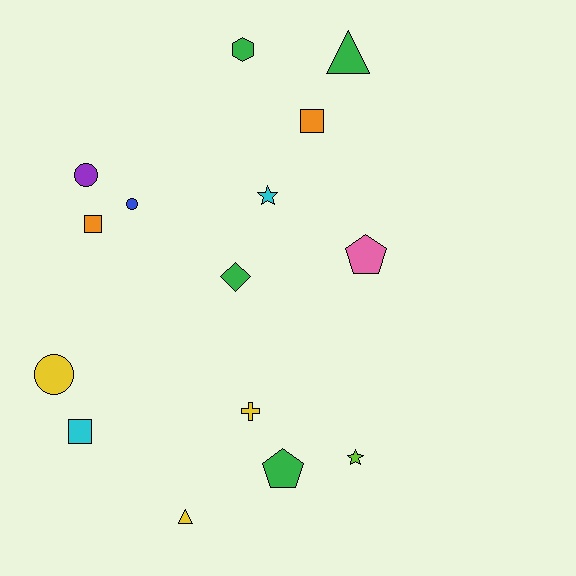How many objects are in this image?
There are 15 objects.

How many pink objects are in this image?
There is 1 pink object.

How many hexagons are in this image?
There is 1 hexagon.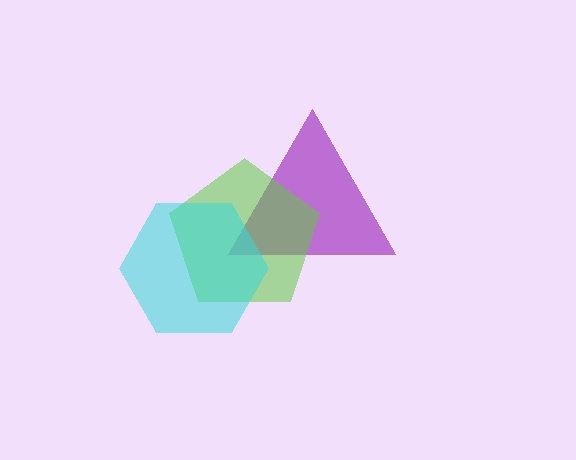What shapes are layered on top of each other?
The layered shapes are: a purple triangle, a lime pentagon, a cyan hexagon.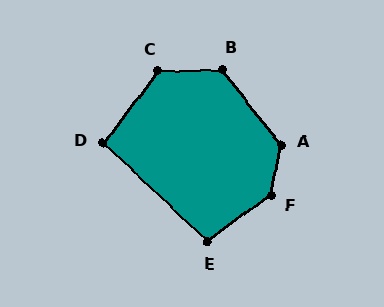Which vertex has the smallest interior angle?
D, at approximately 96 degrees.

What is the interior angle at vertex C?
Approximately 128 degrees (obtuse).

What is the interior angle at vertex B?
Approximately 127 degrees (obtuse).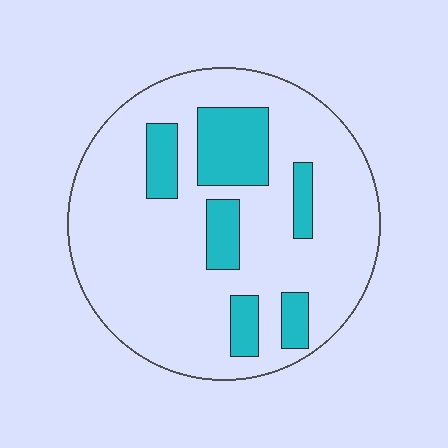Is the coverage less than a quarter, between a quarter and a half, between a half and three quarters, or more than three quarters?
Less than a quarter.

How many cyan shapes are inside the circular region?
6.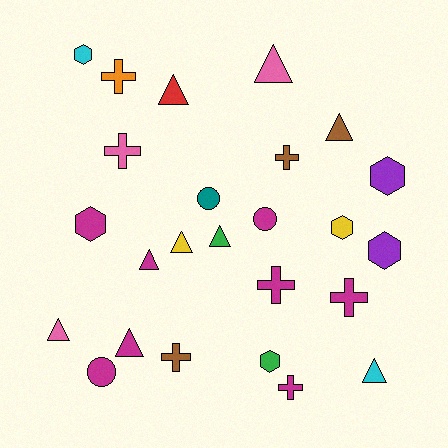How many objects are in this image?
There are 25 objects.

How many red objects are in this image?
There is 1 red object.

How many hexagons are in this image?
There are 6 hexagons.